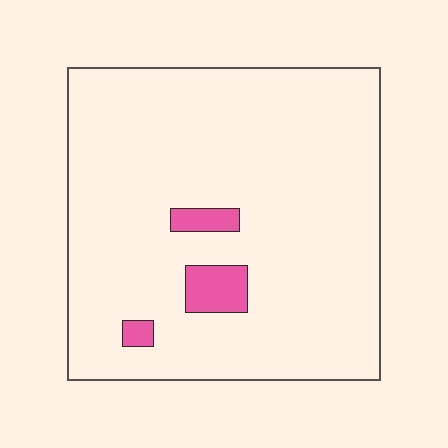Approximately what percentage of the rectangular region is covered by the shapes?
Approximately 5%.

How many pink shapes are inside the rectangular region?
3.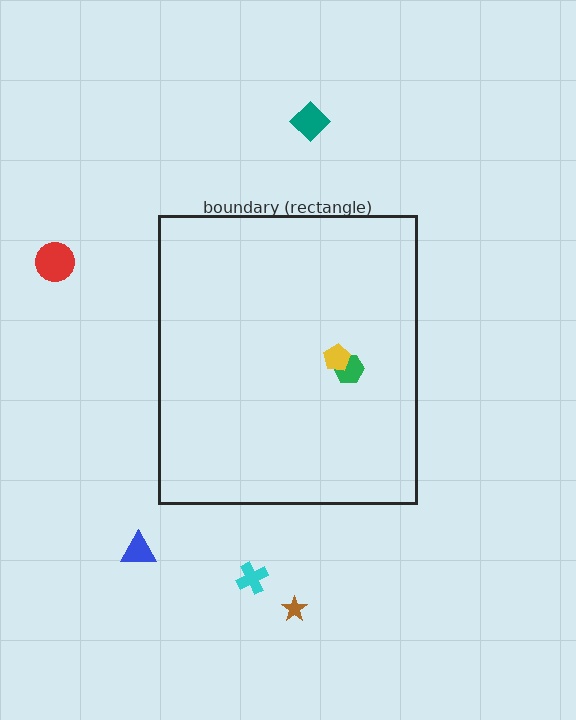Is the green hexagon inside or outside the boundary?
Inside.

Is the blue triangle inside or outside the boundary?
Outside.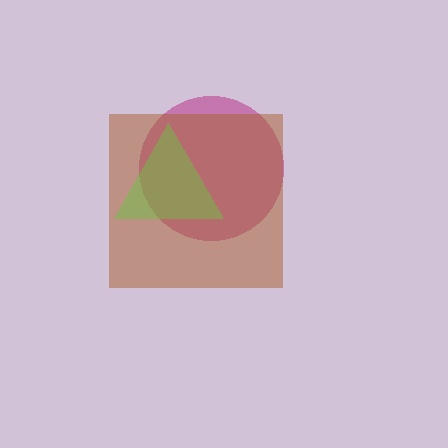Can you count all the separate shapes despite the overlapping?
Yes, there are 3 separate shapes.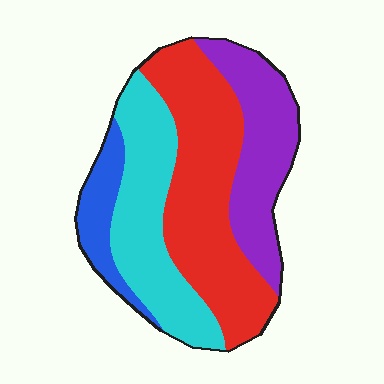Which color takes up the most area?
Red, at roughly 40%.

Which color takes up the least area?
Blue, at roughly 10%.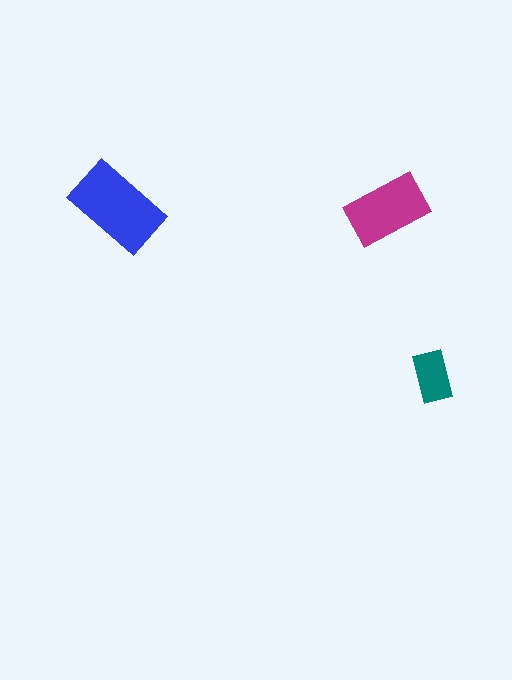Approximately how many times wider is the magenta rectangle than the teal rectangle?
About 1.5 times wider.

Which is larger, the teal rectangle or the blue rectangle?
The blue one.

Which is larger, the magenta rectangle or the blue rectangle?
The blue one.